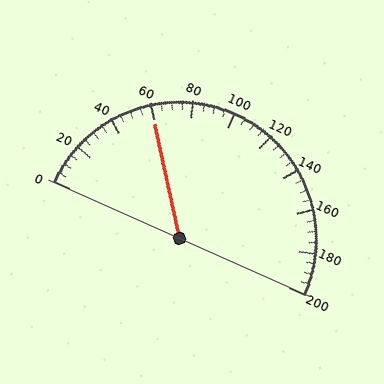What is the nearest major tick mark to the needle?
The nearest major tick mark is 60.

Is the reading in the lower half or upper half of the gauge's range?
The reading is in the lower half of the range (0 to 200).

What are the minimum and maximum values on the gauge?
The gauge ranges from 0 to 200.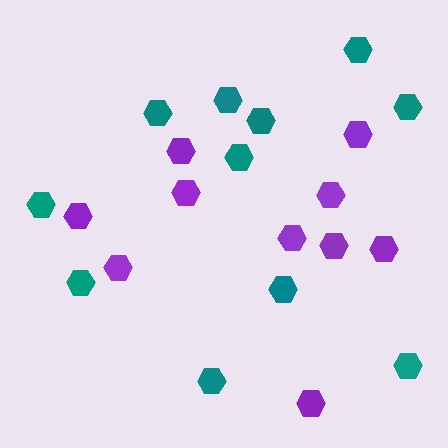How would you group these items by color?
There are 2 groups: one group of purple hexagons (10) and one group of teal hexagons (11).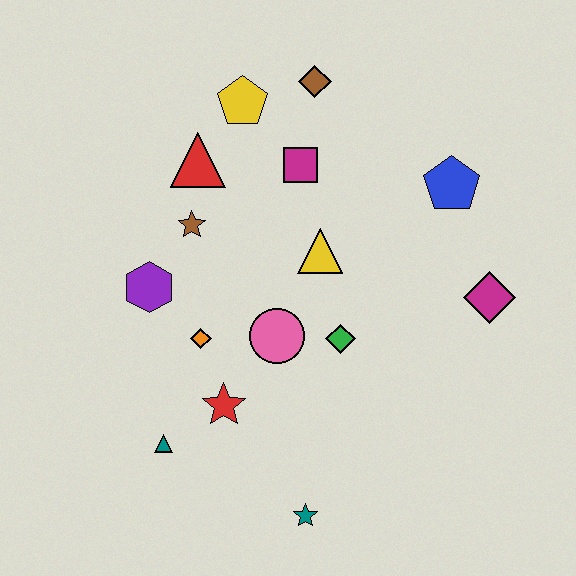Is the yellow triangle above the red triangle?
No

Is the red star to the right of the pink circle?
No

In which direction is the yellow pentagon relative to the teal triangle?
The yellow pentagon is above the teal triangle.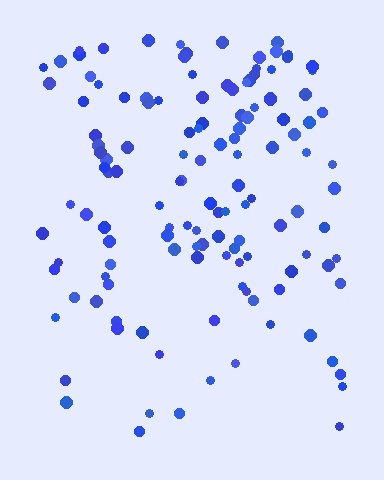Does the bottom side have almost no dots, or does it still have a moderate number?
Still a moderate number, just noticeably fewer than the top.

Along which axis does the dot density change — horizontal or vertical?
Vertical.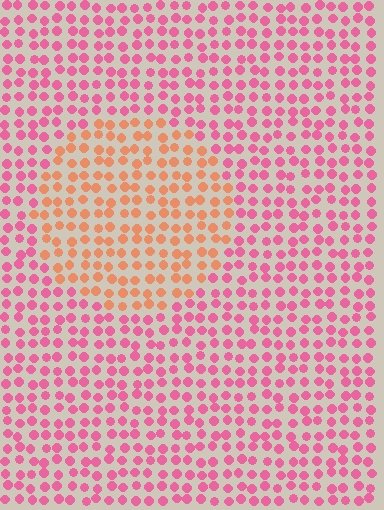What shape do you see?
I see a circle.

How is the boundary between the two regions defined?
The boundary is defined purely by a slight shift in hue (about 44 degrees). Spacing, size, and orientation are identical on both sides.